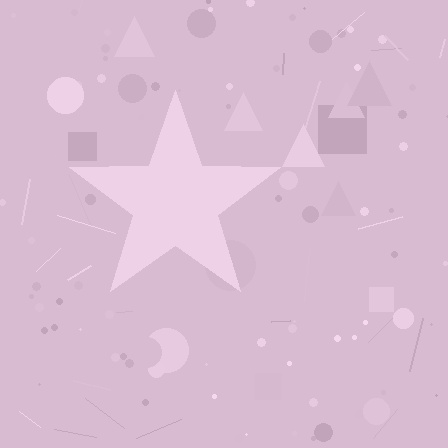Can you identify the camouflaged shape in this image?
The camouflaged shape is a star.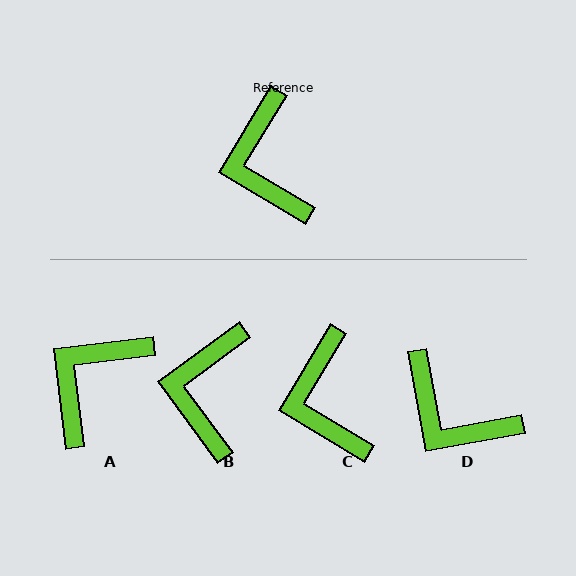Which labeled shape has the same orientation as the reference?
C.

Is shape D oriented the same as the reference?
No, it is off by about 41 degrees.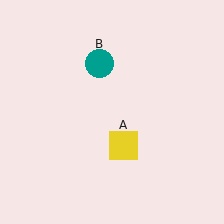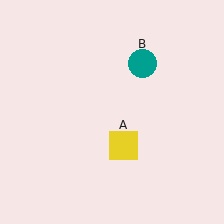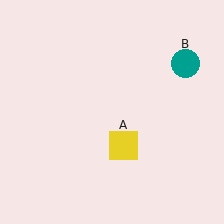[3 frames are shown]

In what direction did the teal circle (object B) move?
The teal circle (object B) moved right.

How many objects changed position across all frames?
1 object changed position: teal circle (object B).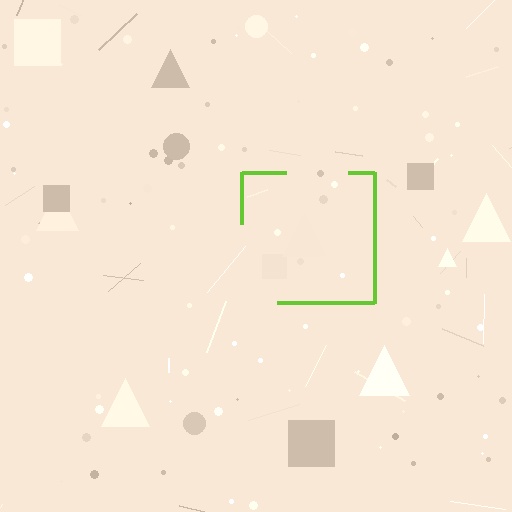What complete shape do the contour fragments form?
The contour fragments form a square.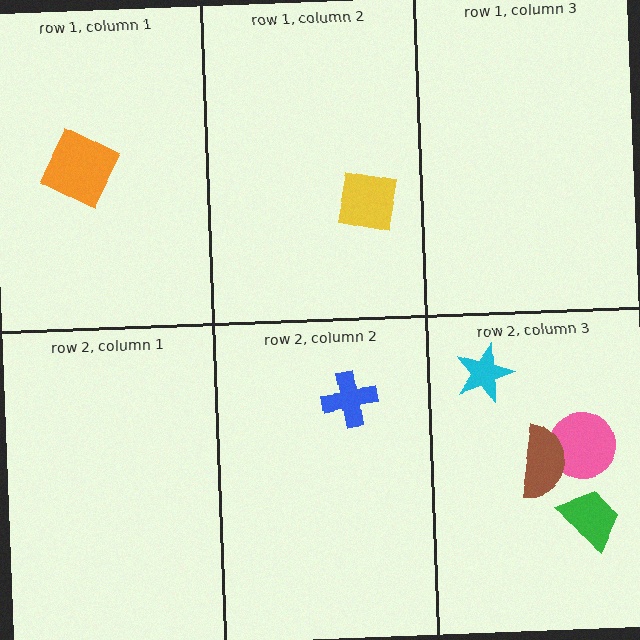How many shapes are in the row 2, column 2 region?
1.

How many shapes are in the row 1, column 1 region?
1.